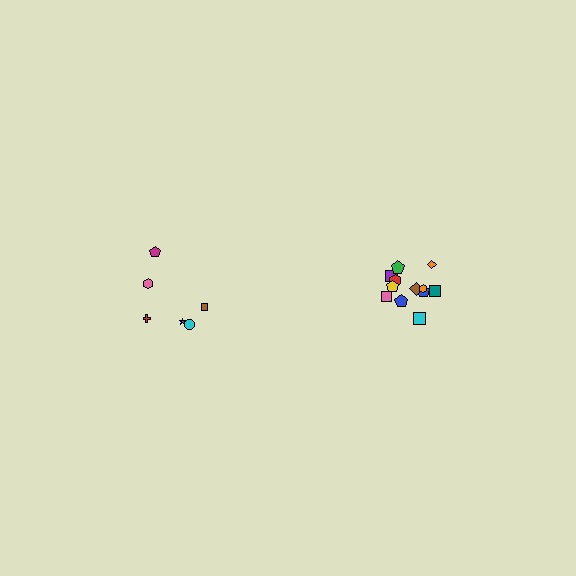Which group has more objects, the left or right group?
The right group.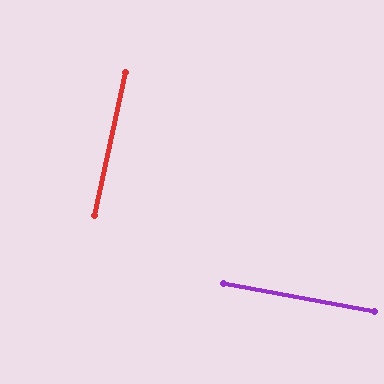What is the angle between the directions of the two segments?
Approximately 88 degrees.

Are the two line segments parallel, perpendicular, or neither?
Perpendicular — they meet at approximately 88°.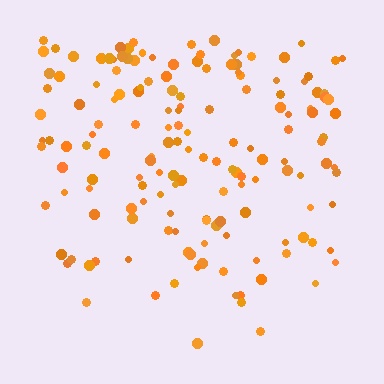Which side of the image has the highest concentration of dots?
The top.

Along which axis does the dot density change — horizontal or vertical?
Vertical.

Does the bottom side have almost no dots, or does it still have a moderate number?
Still a moderate number, just noticeably fewer than the top.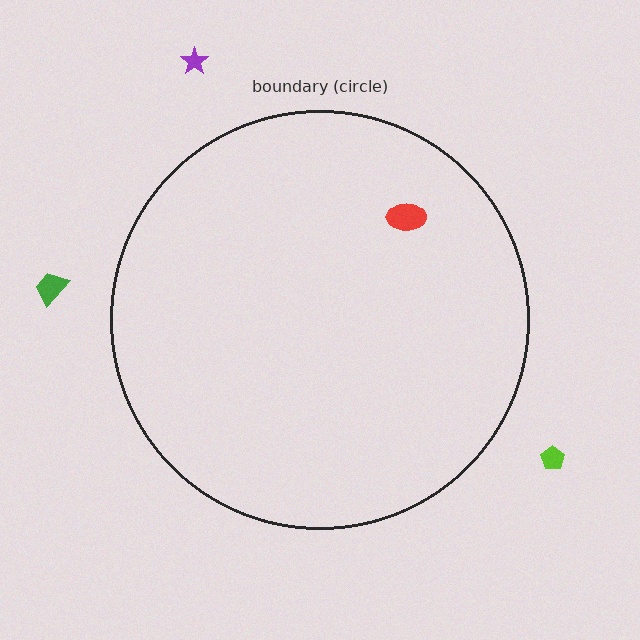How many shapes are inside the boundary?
1 inside, 3 outside.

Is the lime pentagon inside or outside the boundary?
Outside.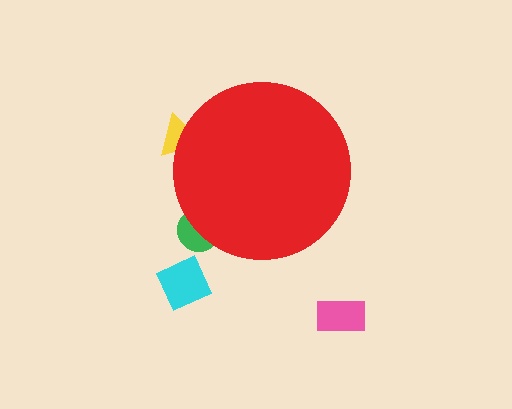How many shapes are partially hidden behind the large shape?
2 shapes are partially hidden.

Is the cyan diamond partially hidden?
No, the cyan diamond is fully visible.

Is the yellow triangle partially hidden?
Yes, the yellow triangle is partially hidden behind the red circle.